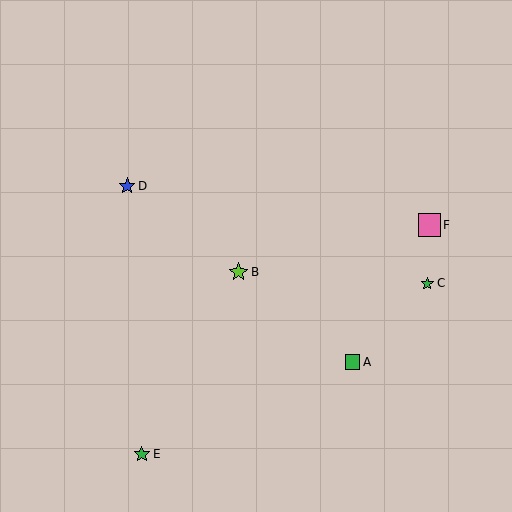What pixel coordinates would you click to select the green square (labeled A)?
Click at (352, 362) to select the green square A.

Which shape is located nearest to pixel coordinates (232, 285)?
The lime star (labeled B) at (238, 272) is nearest to that location.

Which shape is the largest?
The pink square (labeled F) is the largest.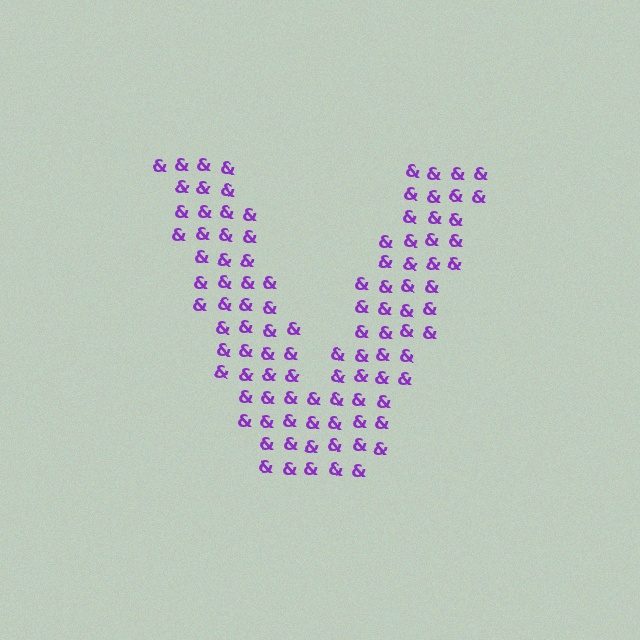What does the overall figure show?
The overall figure shows the letter V.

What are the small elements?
The small elements are ampersands.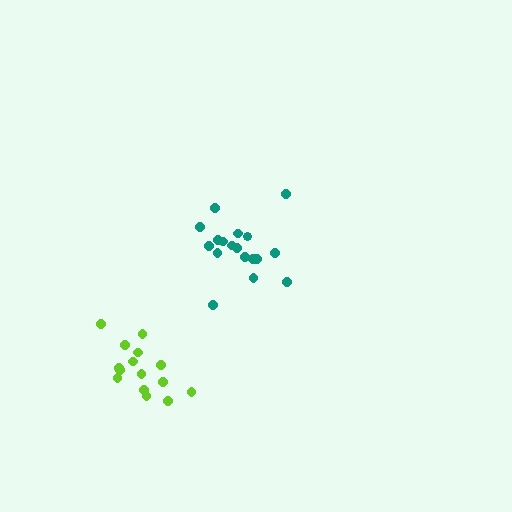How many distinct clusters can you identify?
There are 2 distinct clusters.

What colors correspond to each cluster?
The clusters are colored: teal, lime.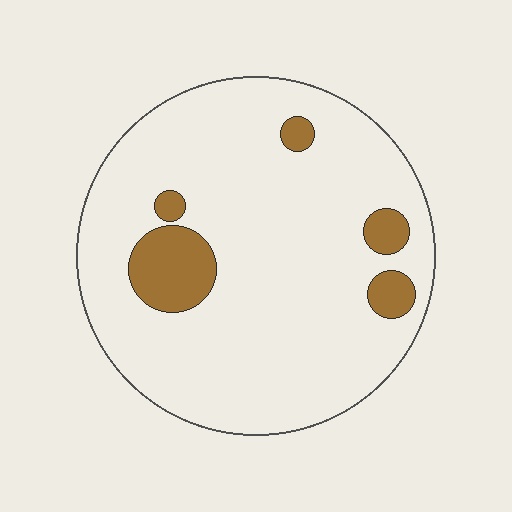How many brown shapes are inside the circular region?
5.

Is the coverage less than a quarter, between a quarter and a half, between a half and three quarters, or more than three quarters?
Less than a quarter.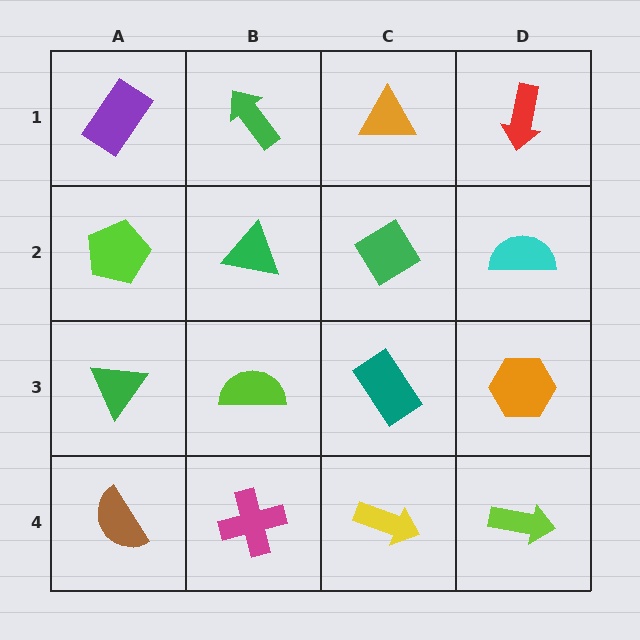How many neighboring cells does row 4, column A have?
2.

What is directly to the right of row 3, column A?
A lime semicircle.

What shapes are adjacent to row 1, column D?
A cyan semicircle (row 2, column D), an orange triangle (row 1, column C).